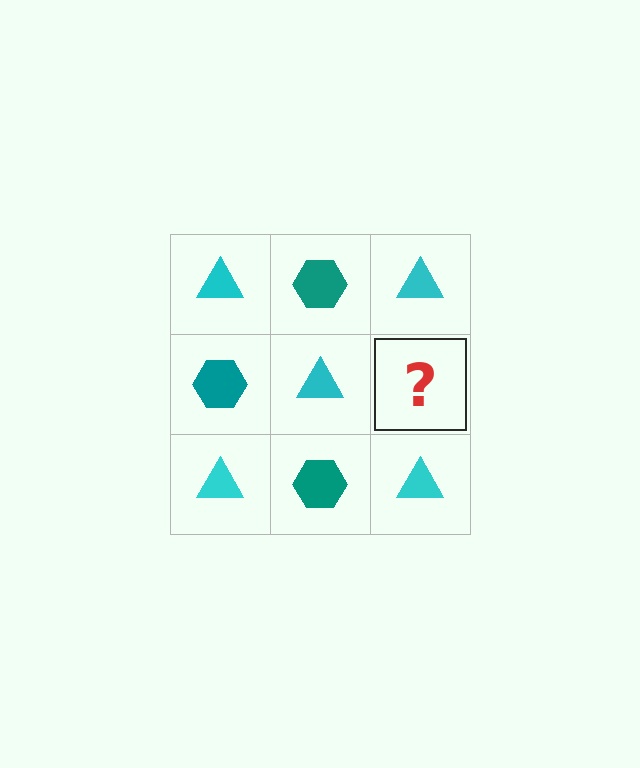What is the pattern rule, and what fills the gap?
The rule is that it alternates cyan triangle and teal hexagon in a checkerboard pattern. The gap should be filled with a teal hexagon.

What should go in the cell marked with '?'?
The missing cell should contain a teal hexagon.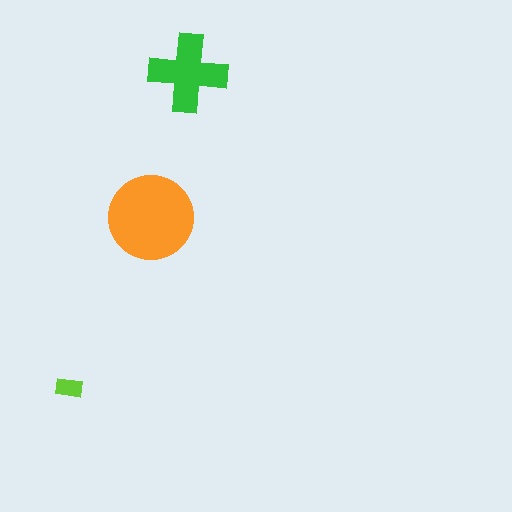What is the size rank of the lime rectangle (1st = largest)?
3rd.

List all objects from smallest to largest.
The lime rectangle, the green cross, the orange circle.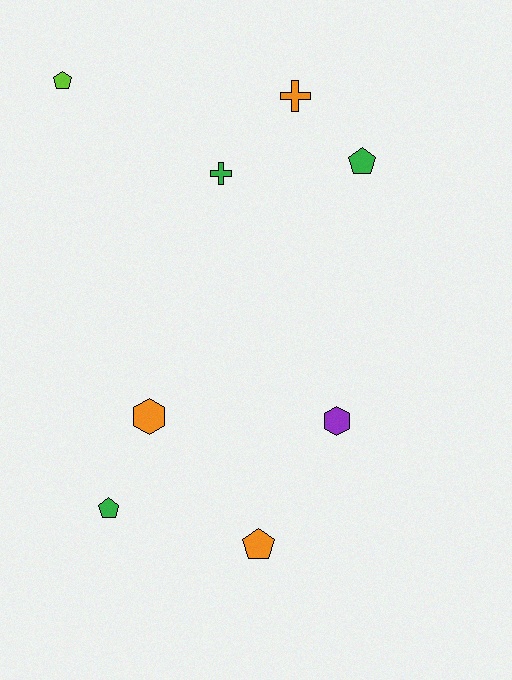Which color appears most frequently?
Orange, with 3 objects.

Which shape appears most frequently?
Pentagon, with 4 objects.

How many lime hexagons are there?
There are no lime hexagons.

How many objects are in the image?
There are 8 objects.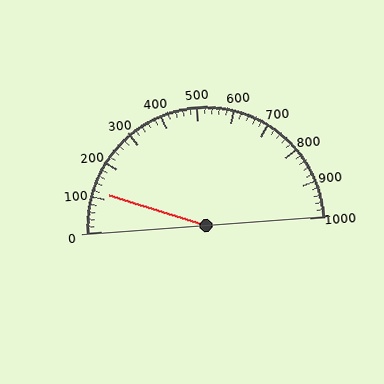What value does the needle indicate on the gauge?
The needle indicates approximately 120.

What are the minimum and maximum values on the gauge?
The gauge ranges from 0 to 1000.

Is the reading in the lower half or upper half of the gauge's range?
The reading is in the lower half of the range (0 to 1000).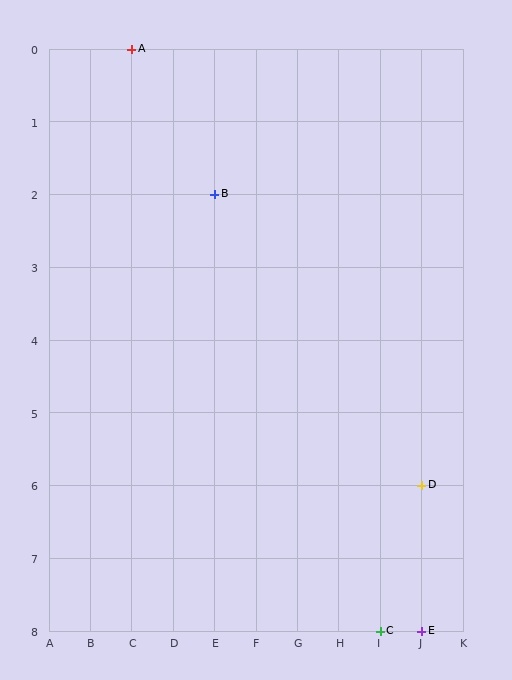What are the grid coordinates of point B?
Point B is at grid coordinates (E, 2).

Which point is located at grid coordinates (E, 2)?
Point B is at (E, 2).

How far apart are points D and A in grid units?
Points D and A are 7 columns and 6 rows apart (about 9.2 grid units diagonally).